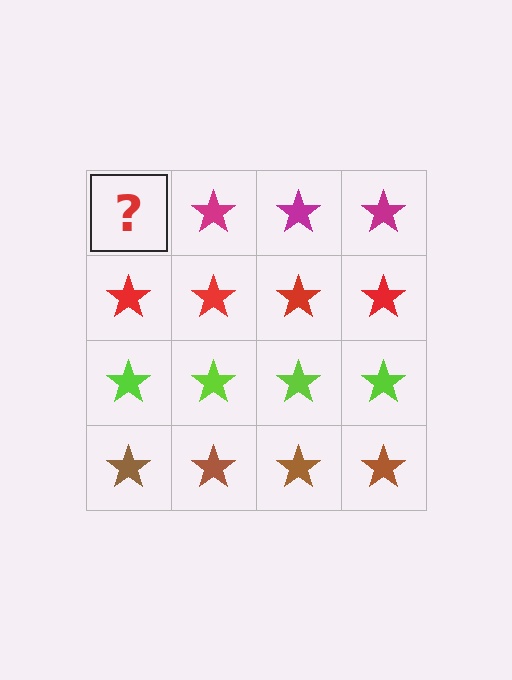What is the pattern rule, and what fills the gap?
The rule is that each row has a consistent color. The gap should be filled with a magenta star.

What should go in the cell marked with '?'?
The missing cell should contain a magenta star.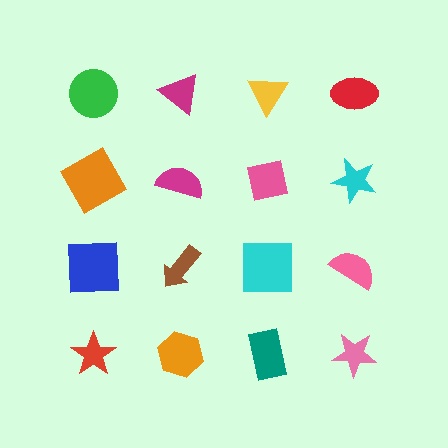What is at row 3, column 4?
A pink semicircle.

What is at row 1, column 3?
A yellow triangle.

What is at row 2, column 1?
An orange square.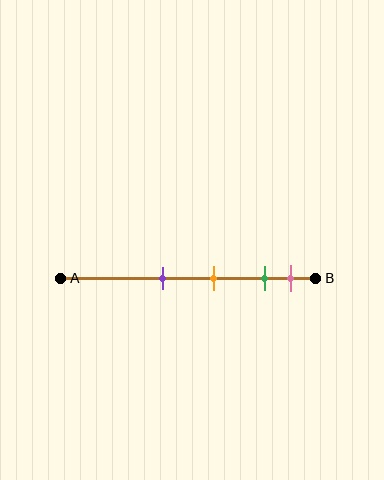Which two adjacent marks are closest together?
The green and pink marks are the closest adjacent pair.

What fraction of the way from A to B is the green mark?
The green mark is approximately 80% (0.8) of the way from A to B.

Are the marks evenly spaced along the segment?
No, the marks are not evenly spaced.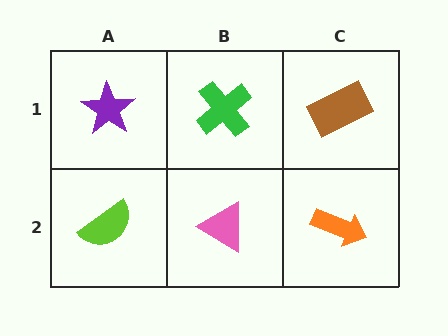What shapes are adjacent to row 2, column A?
A purple star (row 1, column A), a pink triangle (row 2, column B).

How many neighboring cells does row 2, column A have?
2.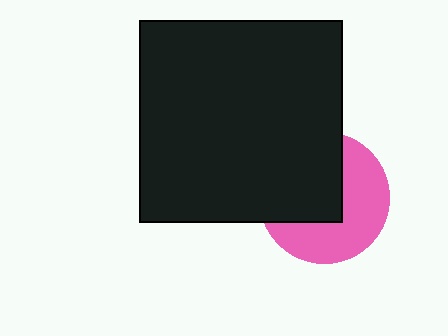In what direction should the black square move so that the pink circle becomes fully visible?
The black square should move toward the upper-left. That is the shortest direction to clear the overlap and leave the pink circle fully visible.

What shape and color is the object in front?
The object in front is a black square.